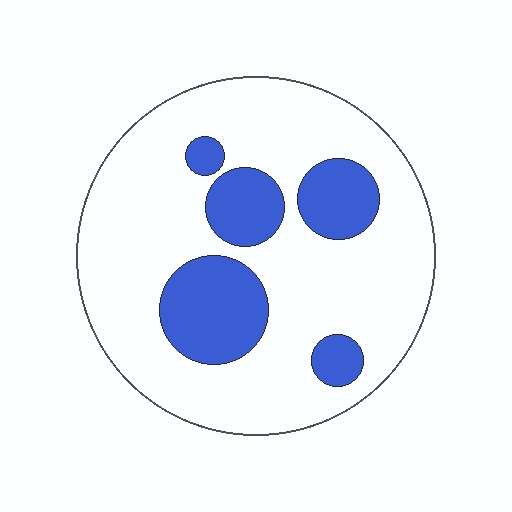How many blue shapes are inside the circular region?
5.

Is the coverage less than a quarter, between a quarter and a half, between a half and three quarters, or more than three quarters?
Less than a quarter.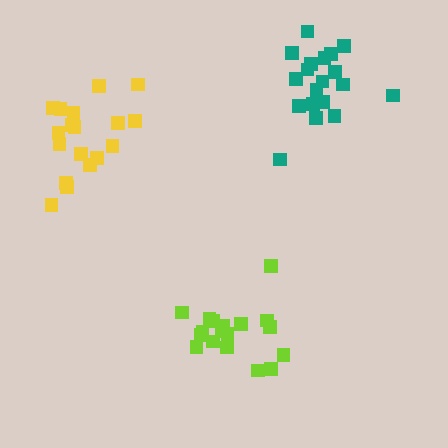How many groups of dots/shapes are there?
There are 3 groups.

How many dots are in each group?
Group 1: 19 dots, Group 2: 19 dots, Group 3: 18 dots (56 total).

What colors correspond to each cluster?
The clusters are colored: yellow, teal, lime.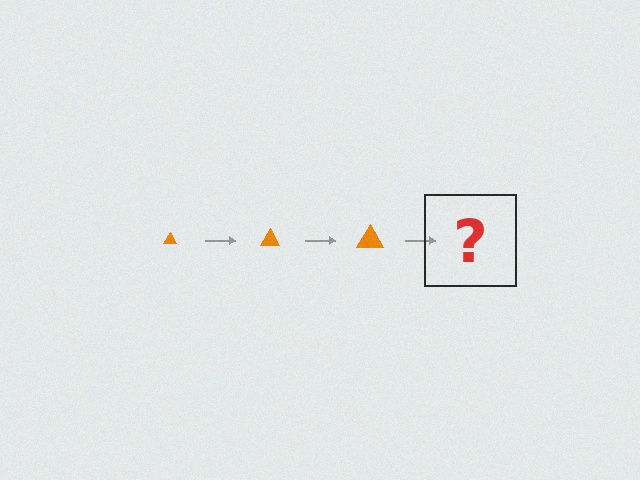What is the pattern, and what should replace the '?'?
The pattern is that the triangle gets progressively larger each step. The '?' should be an orange triangle, larger than the previous one.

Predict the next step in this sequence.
The next step is an orange triangle, larger than the previous one.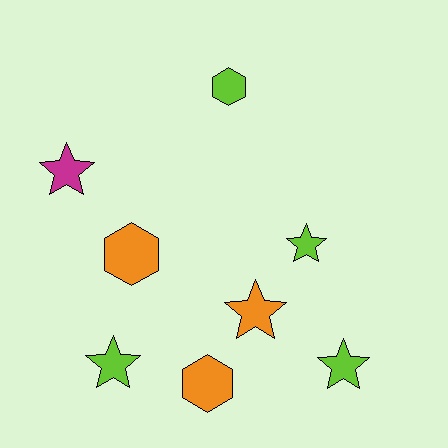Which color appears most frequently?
Lime, with 4 objects.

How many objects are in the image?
There are 8 objects.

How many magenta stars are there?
There is 1 magenta star.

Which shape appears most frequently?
Star, with 5 objects.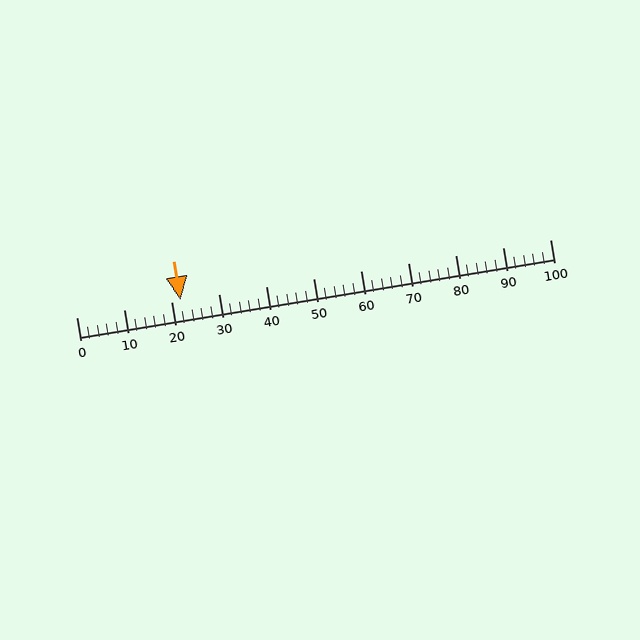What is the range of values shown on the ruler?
The ruler shows values from 0 to 100.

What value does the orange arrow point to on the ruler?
The orange arrow points to approximately 22.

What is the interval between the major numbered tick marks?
The major tick marks are spaced 10 units apart.